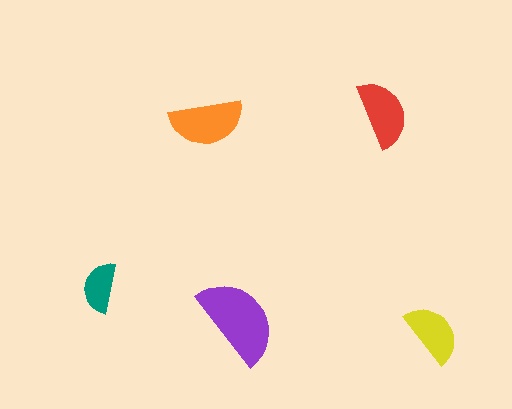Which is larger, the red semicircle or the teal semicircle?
The red one.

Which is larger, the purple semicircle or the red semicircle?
The purple one.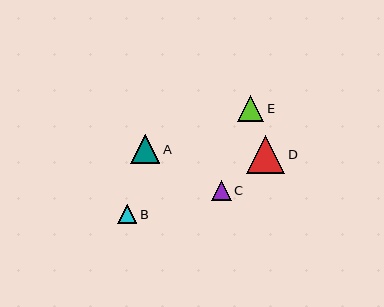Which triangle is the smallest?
Triangle B is the smallest with a size of approximately 19 pixels.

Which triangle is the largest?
Triangle D is the largest with a size of approximately 38 pixels.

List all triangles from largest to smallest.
From largest to smallest: D, A, E, C, B.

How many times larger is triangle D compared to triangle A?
Triangle D is approximately 1.3 times the size of triangle A.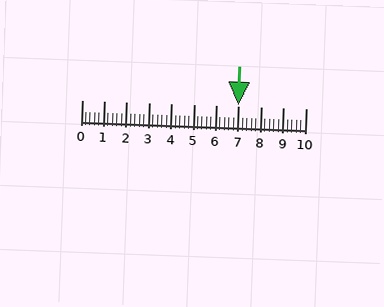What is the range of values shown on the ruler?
The ruler shows values from 0 to 10.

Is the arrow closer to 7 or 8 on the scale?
The arrow is closer to 7.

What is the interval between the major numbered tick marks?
The major tick marks are spaced 1 units apart.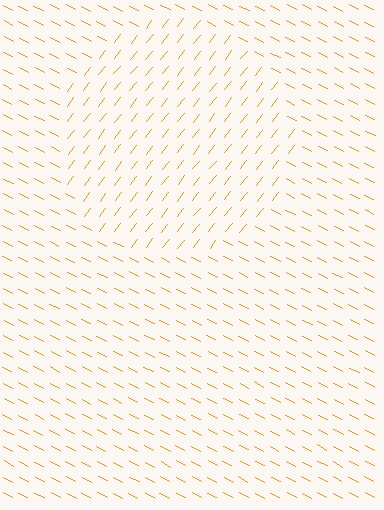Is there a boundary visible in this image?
Yes, there is a texture boundary formed by a change in line orientation.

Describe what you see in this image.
The image is filled with small orange line segments. A circle region in the image has lines oriented differently from the surrounding lines, creating a visible texture boundary.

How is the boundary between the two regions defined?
The boundary is defined purely by a change in line orientation (approximately 79 degrees difference). All lines are the same color and thickness.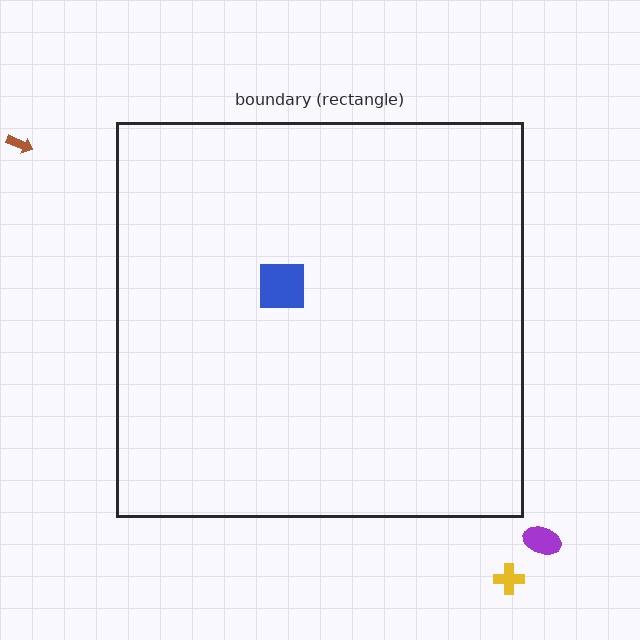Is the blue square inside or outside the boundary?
Inside.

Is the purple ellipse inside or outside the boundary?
Outside.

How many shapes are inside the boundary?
1 inside, 3 outside.